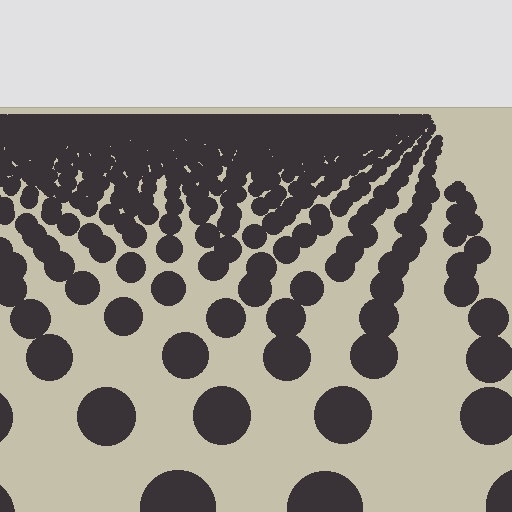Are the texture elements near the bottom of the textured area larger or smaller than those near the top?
Larger. Near the bottom, elements are closer to the viewer and appear at a bigger on-screen size.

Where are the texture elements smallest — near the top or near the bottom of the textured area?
Near the top.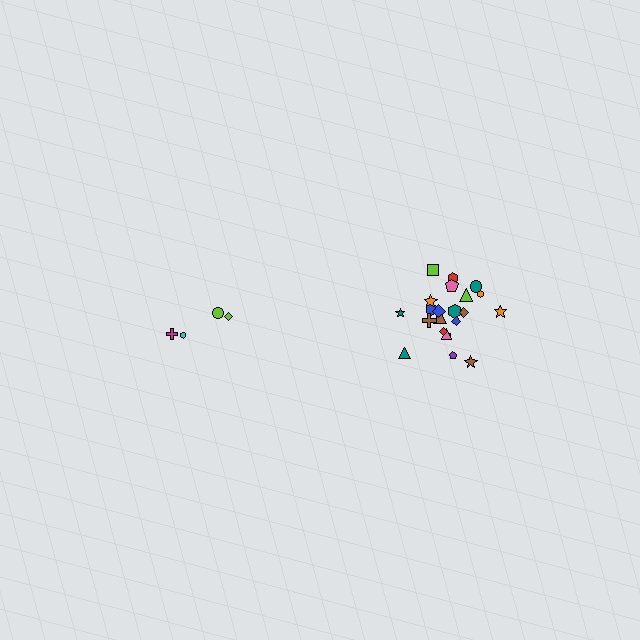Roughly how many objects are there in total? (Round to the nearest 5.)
Roughly 25 objects in total.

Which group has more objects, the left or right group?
The right group.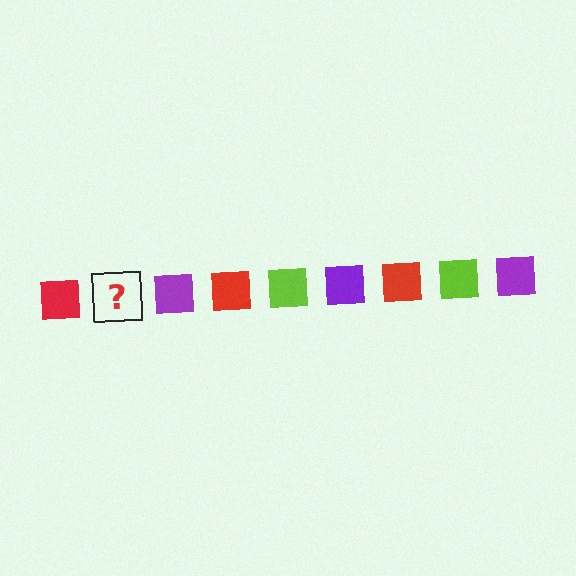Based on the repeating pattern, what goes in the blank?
The blank should be a lime square.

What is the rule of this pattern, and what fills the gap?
The rule is that the pattern cycles through red, lime, purple squares. The gap should be filled with a lime square.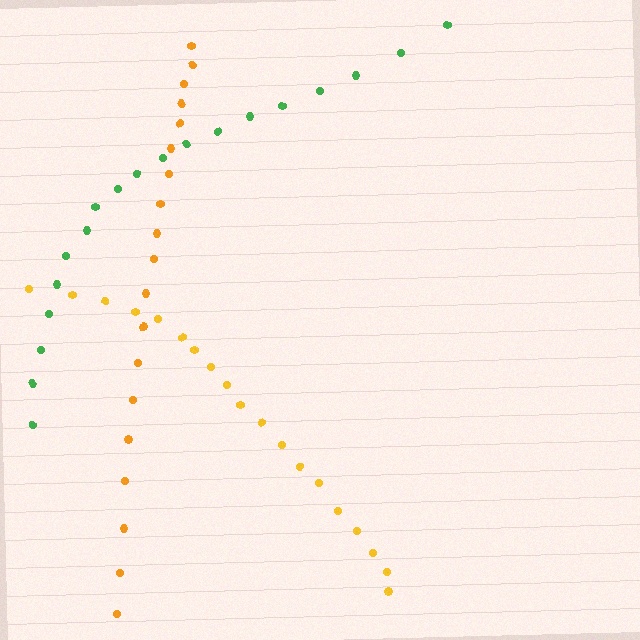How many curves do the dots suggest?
There are 3 distinct paths.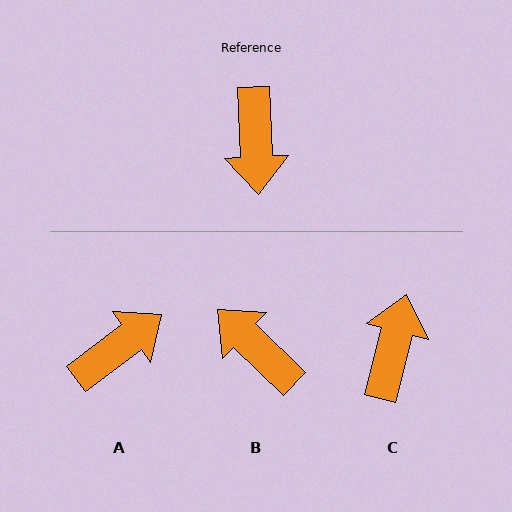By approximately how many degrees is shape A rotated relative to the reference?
Approximately 124 degrees counter-clockwise.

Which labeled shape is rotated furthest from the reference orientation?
C, about 163 degrees away.